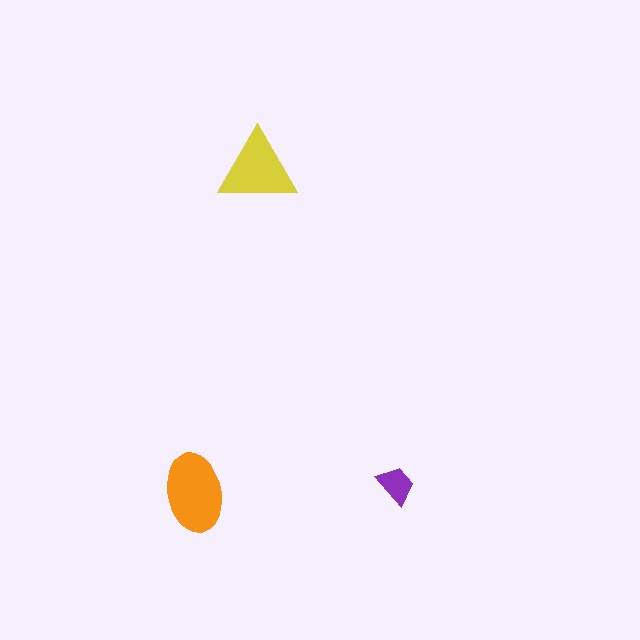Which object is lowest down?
The orange ellipse is bottommost.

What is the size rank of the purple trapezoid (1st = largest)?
3rd.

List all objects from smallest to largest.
The purple trapezoid, the yellow triangle, the orange ellipse.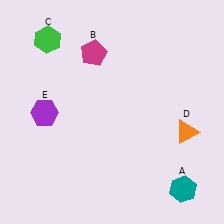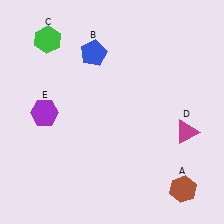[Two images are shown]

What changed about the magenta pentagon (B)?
In Image 1, B is magenta. In Image 2, it changed to blue.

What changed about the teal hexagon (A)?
In Image 1, A is teal. In Image 2, it changed to brown.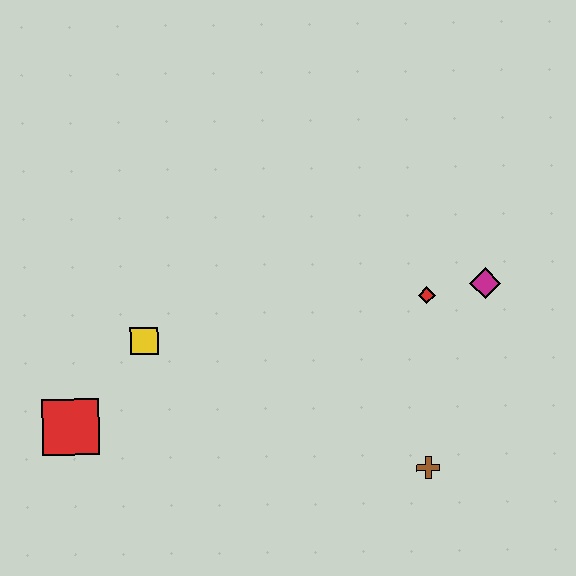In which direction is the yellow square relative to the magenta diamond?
The yellow square is to the left of the magenta diamond.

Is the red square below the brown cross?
No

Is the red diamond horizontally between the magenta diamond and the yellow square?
Yes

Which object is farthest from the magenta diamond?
The red square is farthest from the magenta diamond.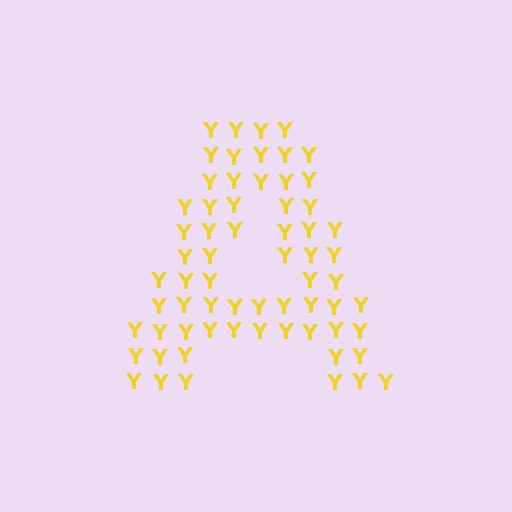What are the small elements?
The small elements are letter Y's.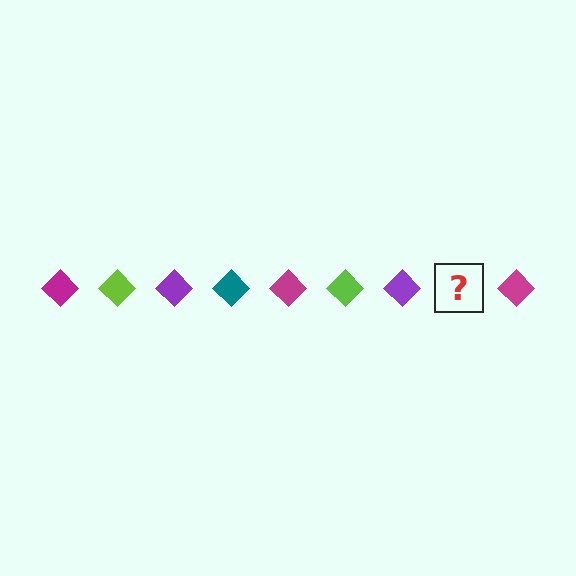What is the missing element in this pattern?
The missing element is a teal diamond.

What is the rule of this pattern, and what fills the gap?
The rule is that the pattern cycles through magenta, lime, purple, teal diamonds. The gap should be filled with a teal diamond.